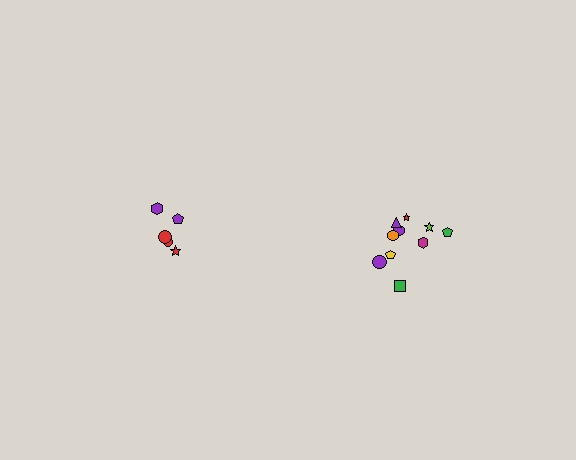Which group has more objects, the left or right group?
The right group.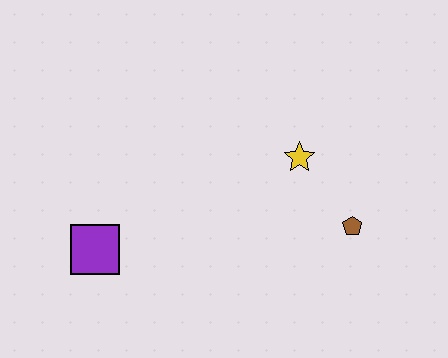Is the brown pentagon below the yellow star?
Yes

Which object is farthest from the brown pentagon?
The purple square is farthest from the brown pentagon.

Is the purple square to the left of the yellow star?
Yes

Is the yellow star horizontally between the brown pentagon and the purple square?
Yes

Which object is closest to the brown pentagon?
The yellow star is closest to the brown pentagon.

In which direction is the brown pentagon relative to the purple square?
The brown pentagon is to the right of the purple square.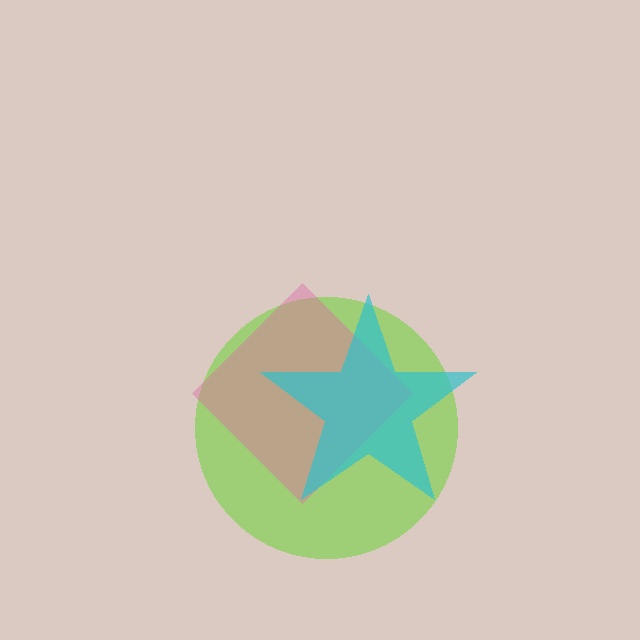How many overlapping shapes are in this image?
There are 3 overlapping shapes in the image.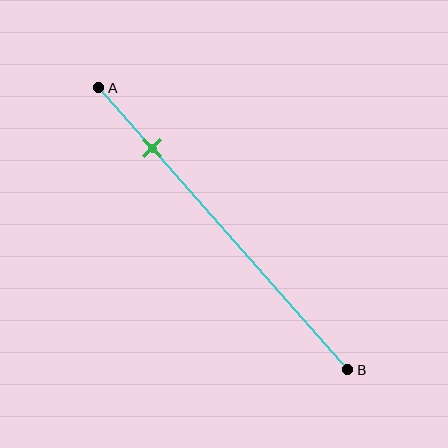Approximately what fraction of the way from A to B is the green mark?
The green mark is approximately 20% of the way from A to B.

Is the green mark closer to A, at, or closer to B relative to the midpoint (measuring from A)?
The green mark is closer to point A than the midpoint of segment AB.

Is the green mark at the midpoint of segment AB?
No, the mark is at about 20% from A, not at the 50% midpoint.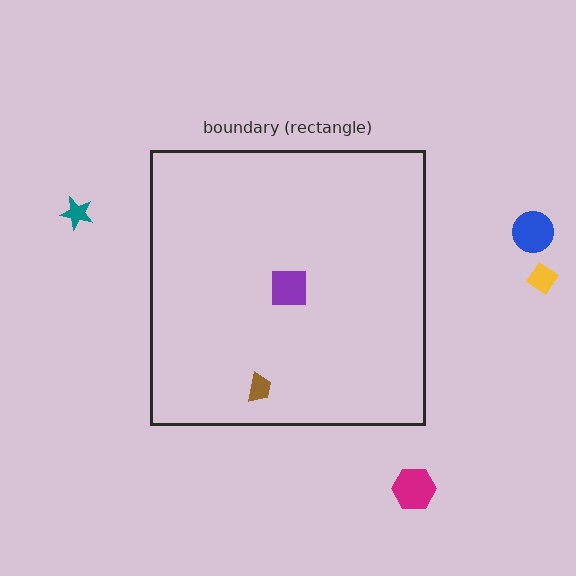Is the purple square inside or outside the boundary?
Inside.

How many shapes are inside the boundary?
2 inside, 4 outside.